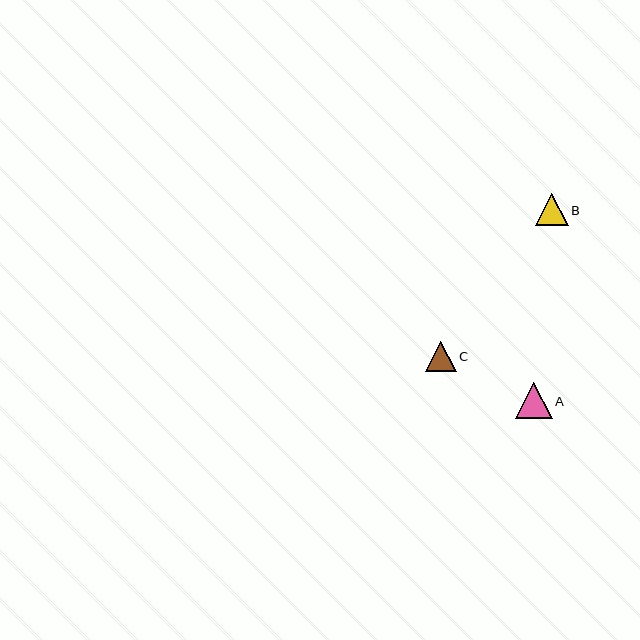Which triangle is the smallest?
Triangle C is the smallest with a size of approximately 31 pixels.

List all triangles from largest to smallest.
From largest to smallest: A, B, C.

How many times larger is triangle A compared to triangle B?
Triangle A is approximately 1.1 times the size of triangle B.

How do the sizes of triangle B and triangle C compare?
Triangle B and triangle C are approximately the same size.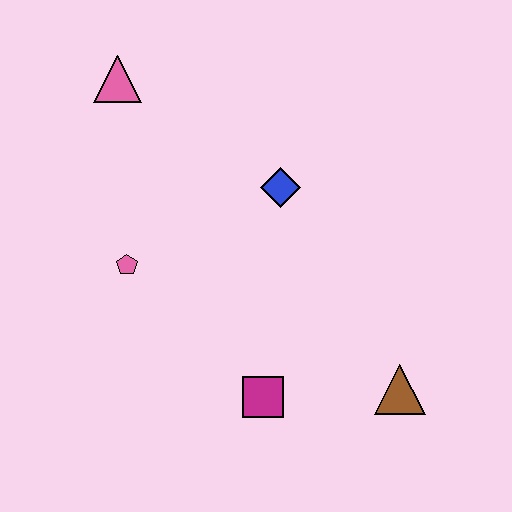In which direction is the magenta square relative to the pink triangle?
The magenta square is below the pink triangle.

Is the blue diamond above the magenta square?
Yes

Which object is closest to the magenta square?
The brown triangle is closest to the magenta square.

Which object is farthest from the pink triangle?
The brown triangle is farthest from the pink triangle.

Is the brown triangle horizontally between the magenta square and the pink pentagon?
No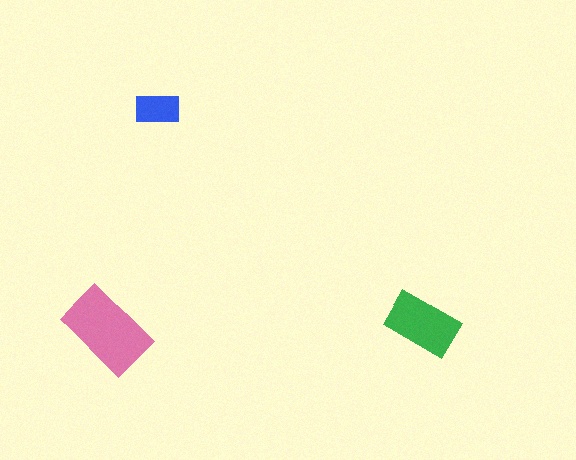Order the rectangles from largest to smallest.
the pink one, the green one, the blue one.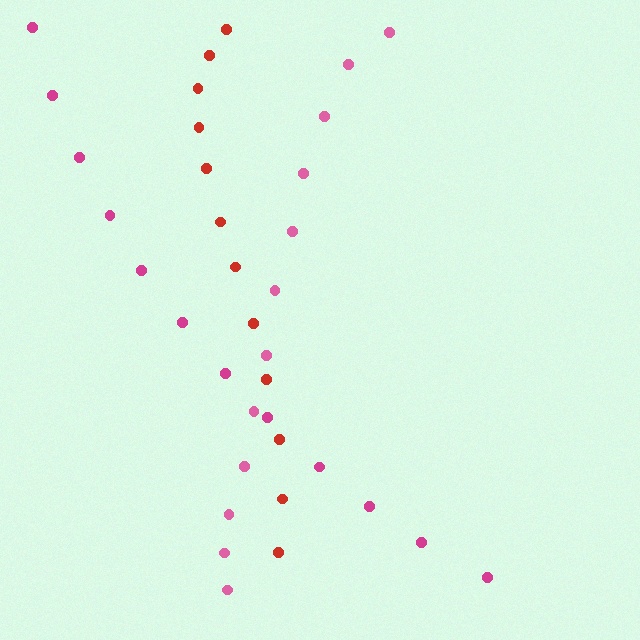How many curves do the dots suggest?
There are 3 distinct paths.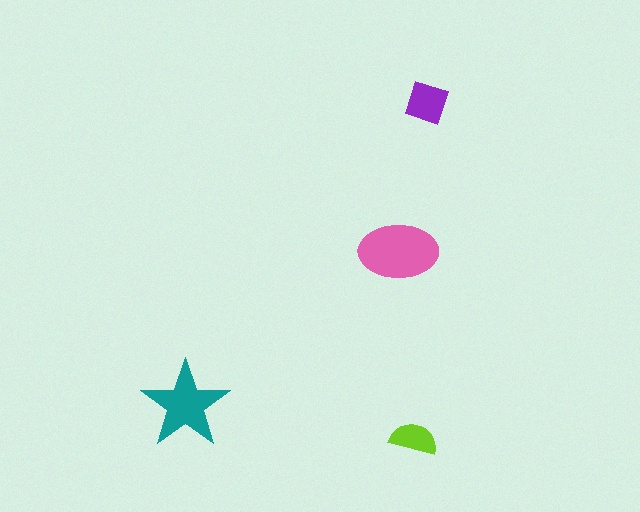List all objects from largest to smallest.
The pink ellipse, the teal star, the purple diamond, the lime semicircle.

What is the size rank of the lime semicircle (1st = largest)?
4th.